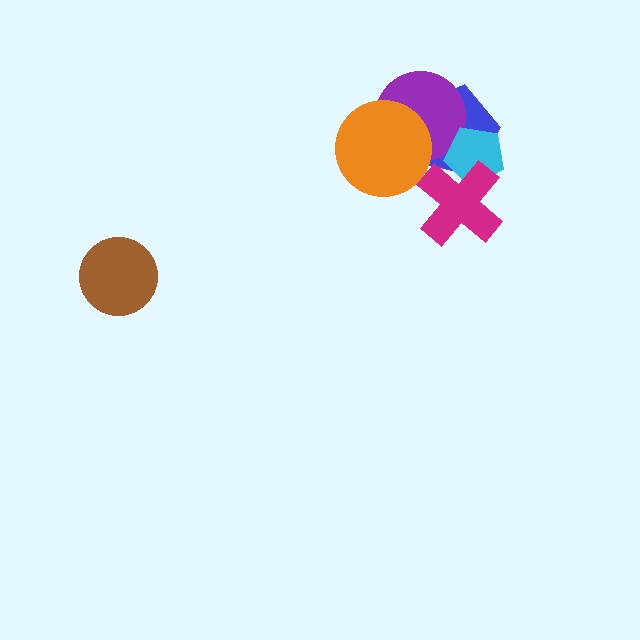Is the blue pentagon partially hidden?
Yes, it is partially covered by another shape.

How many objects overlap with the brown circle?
0 objects overlap with the brown circle.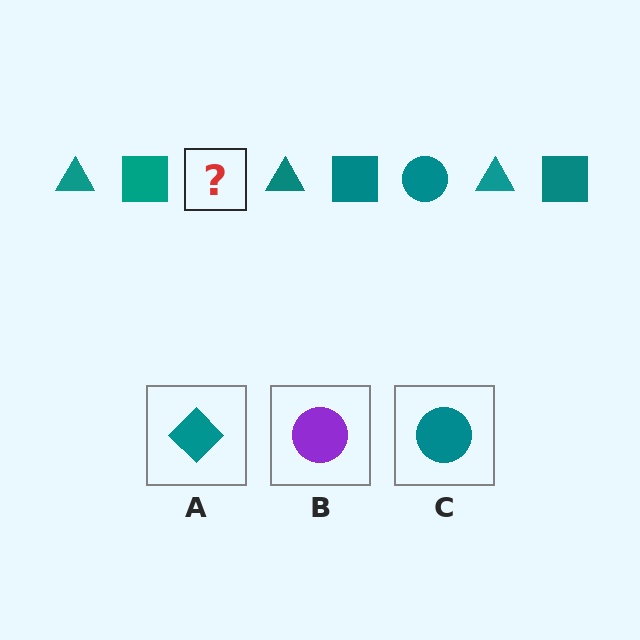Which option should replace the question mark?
Option C.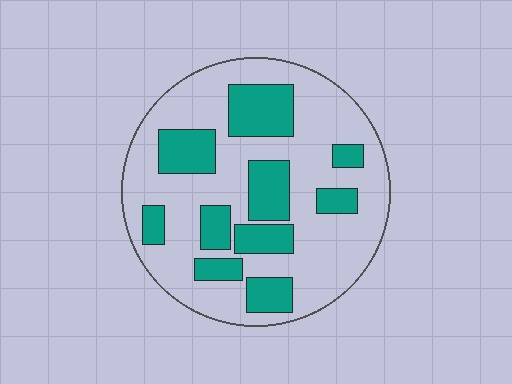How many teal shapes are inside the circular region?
10.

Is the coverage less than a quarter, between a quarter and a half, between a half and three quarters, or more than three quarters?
Between a quarter and a half.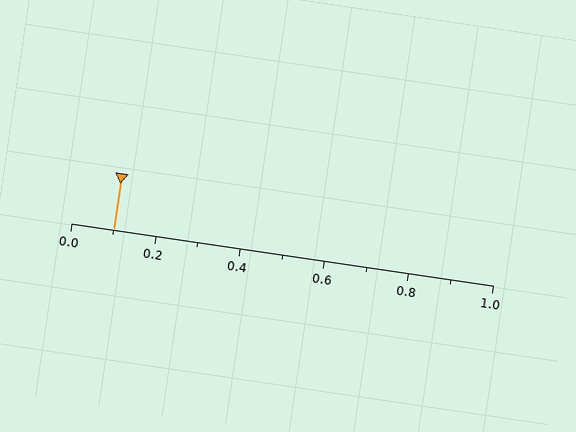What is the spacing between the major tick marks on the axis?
The major ticks are spaced 0.2 apart.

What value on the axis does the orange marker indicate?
The marker indicates approximately 0.1.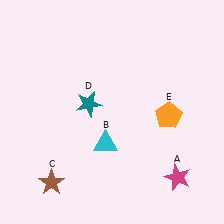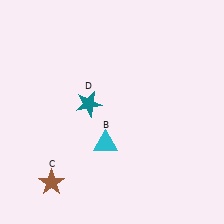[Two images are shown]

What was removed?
The magenta star (A), the orange pentagon (E) were removed in Image 2.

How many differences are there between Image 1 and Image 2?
There are 2 differences between the two images.